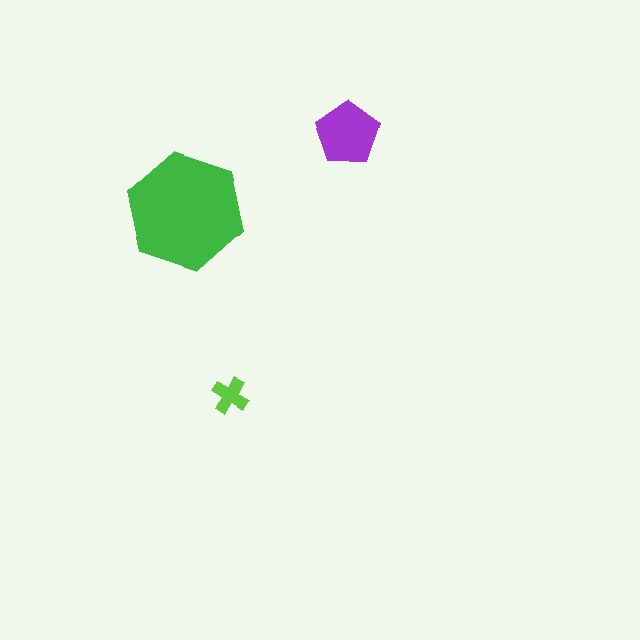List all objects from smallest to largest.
The lime cross, the purple pentagon, the green hexagon.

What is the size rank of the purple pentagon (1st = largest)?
2nd.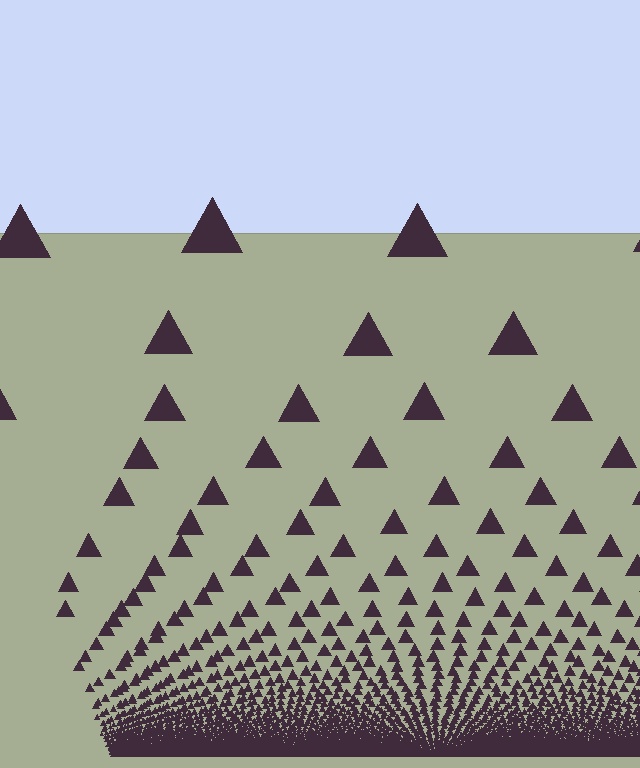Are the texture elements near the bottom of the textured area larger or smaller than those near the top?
Smaller. The gradient is inverted — elements near the bottom are smaller and denser.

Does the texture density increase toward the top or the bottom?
Density increases toward the bottom.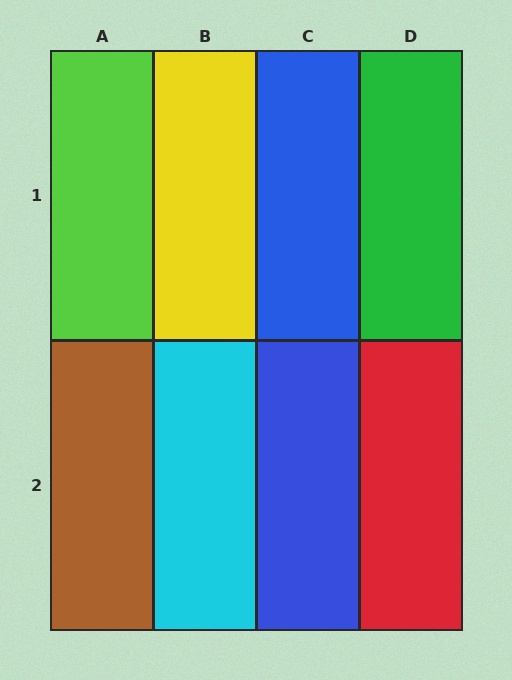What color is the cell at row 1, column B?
Yellow.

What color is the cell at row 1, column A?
Lime.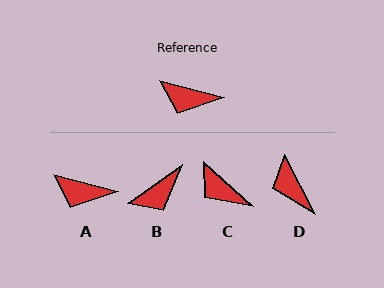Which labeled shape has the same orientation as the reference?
A.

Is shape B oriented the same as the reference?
No, it is off by about 50 degrees.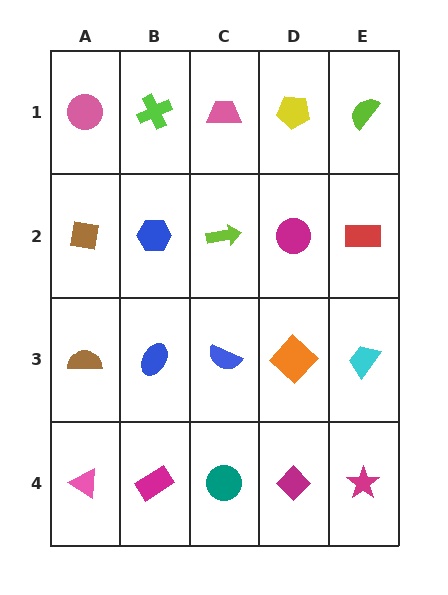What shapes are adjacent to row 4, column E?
A cyan trapezoid (row 3, column E), a magenta diamond (row 4, column D).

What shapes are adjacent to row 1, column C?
A lime arrow (row 2, column C), a lime cross (row 1, column B), a yellow pentagon (row 1, column D).